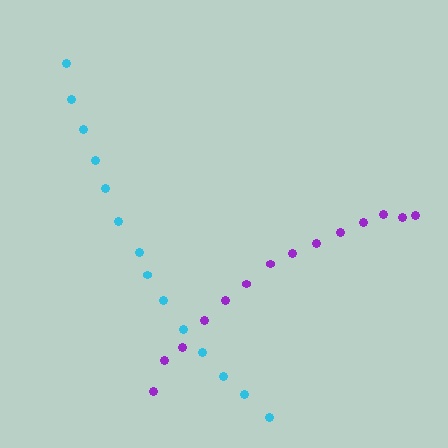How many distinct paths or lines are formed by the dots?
There are 2 distinct paths.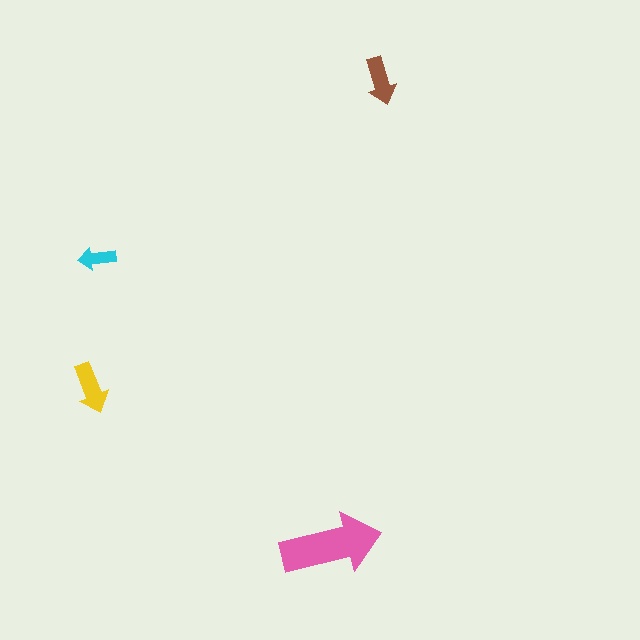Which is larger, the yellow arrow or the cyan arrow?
The yellow one.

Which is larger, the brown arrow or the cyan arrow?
The brown one.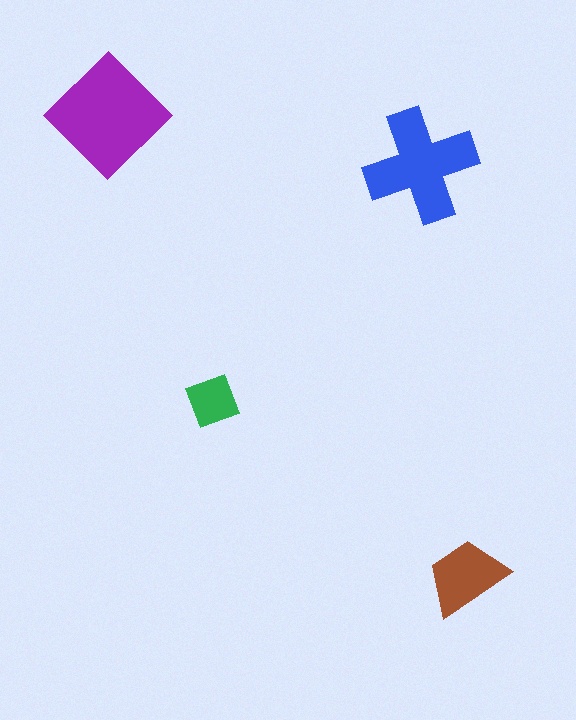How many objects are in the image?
There are 4 objects in the image.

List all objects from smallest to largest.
The green square, the brown trapezoid, the blue cross, the purple diamond.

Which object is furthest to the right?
The brown trapezoid is rightmost.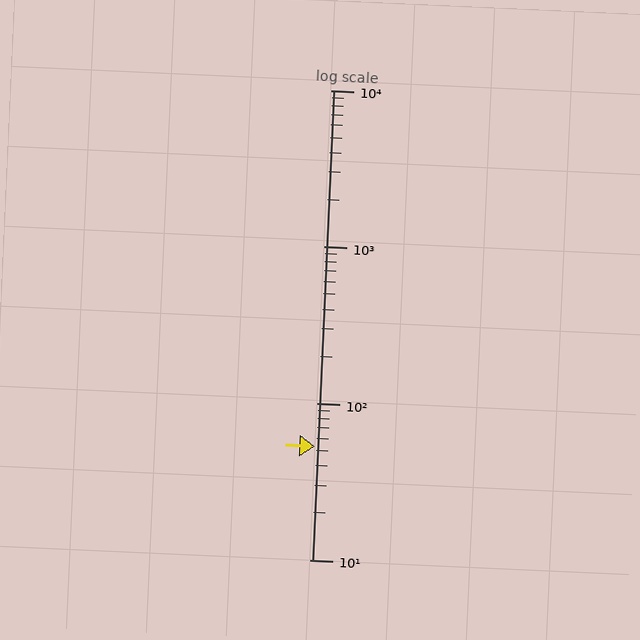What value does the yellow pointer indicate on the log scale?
The pointer indicates approximately 53.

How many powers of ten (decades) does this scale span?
The scale spans 3 decades, from 10 to 10000.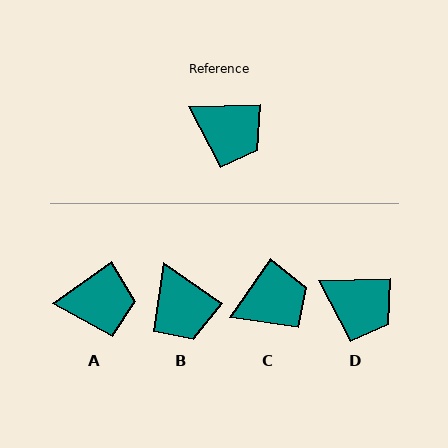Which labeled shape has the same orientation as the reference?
D.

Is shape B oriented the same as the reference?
No, it is off by about 36 degrees.